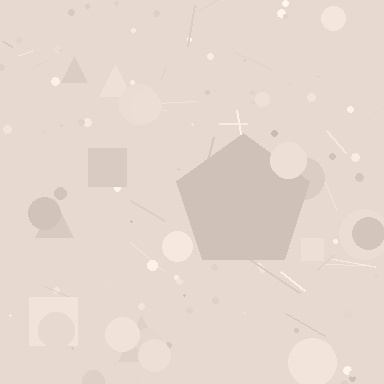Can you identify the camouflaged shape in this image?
The camouflaged shape is a pentagon.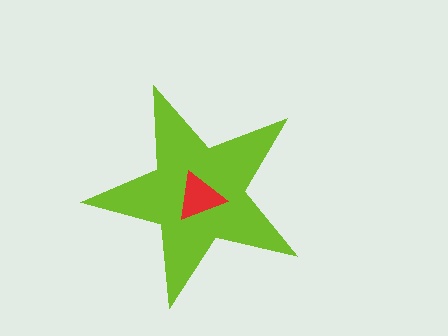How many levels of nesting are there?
2.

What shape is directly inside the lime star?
The red triangle.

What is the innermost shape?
The red triangle.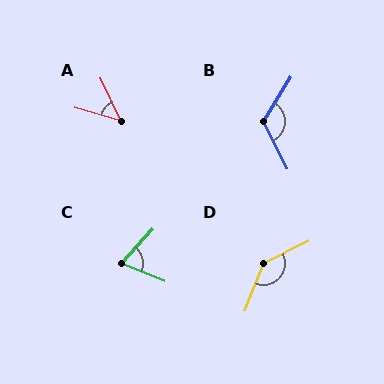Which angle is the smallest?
A, at approximately 49 degrees.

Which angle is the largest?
D, at approximately 138 degrees.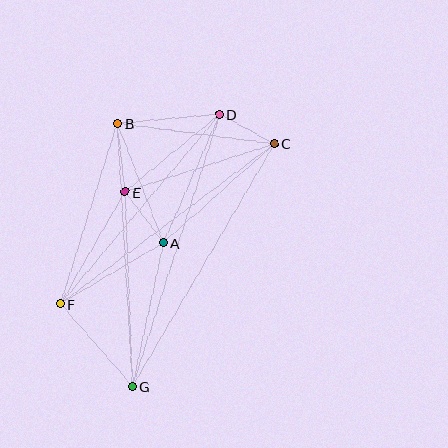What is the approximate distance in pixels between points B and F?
The distance between B and F is approximately 190 pixels.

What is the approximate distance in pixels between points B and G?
The distance between B and G is approximately 264 pixels.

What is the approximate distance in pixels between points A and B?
The distance between A and B is approximately 128 pixels.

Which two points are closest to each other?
Points C and D are closest to each other.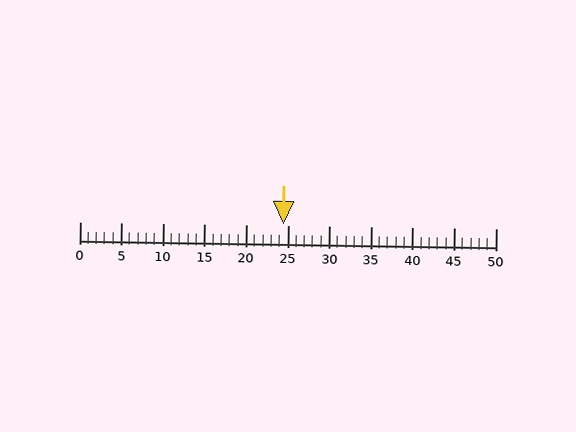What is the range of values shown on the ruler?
The ruler shows values from 0 to 50.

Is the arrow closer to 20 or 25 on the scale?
The arrow is closer to 25.